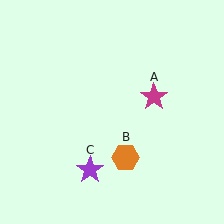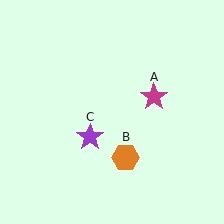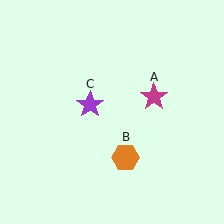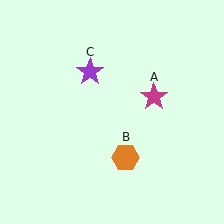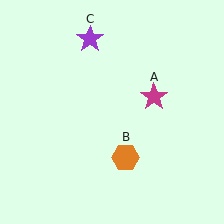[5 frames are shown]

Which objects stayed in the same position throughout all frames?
Magenta star (object A) and orange hexagon (object B) remained stationary.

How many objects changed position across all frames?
1 object changed position: purple star (object C).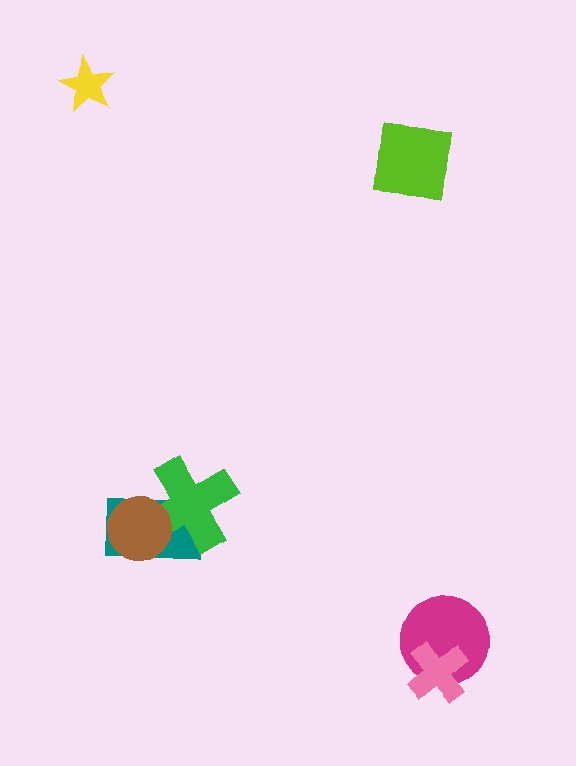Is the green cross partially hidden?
Yes, it is partially covered by another shape.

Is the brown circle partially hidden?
No, no other shape covers it.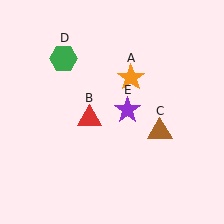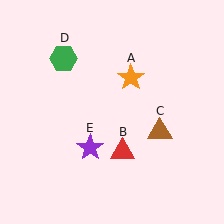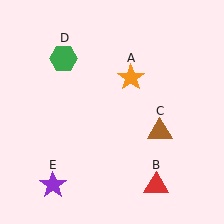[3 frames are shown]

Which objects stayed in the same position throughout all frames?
Orange star (object A) and brown triangle (object C) and green hexagon (object D) remained stationary.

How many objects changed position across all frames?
2 objects changed position: red triangle (object B), purple star (object E).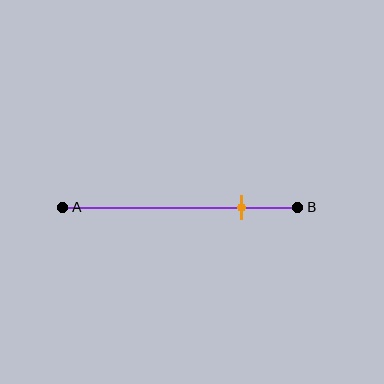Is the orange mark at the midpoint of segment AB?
No, the mark is at about 75% from A, not at the 50% midpoint.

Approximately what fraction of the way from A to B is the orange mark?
The orange mark is approximately 75% of the way from A to B.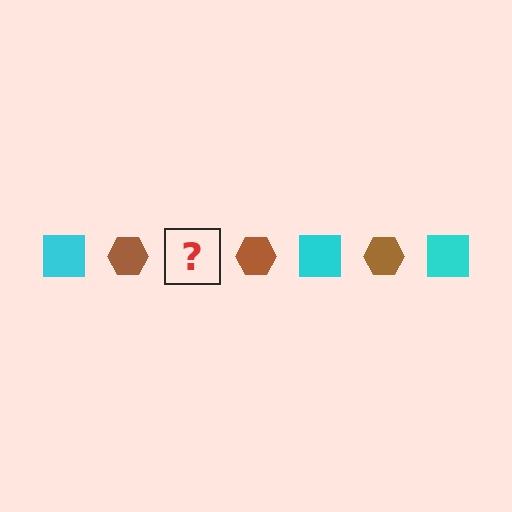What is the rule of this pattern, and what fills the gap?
The rule is that the pattern alternates between cyan square and brown hexagon. The gap should be filled with a cyan square.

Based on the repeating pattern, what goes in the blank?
The blank should be a cyan square.